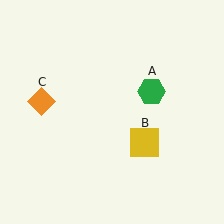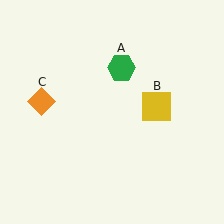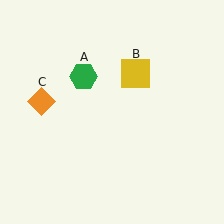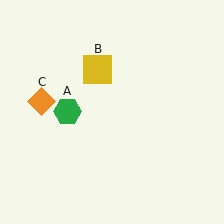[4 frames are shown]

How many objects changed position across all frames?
2 objects changed position: green hexagon (object A), yellow square (object B).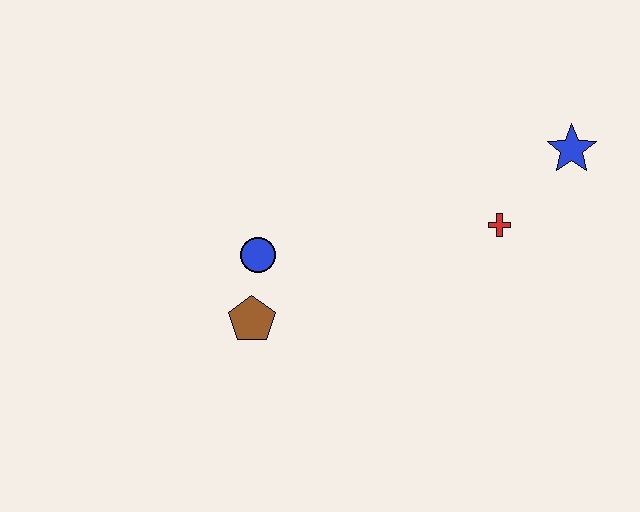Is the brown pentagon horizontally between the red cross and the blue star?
No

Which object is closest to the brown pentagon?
The blue circle is closest to the brown pentagon.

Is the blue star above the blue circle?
Yes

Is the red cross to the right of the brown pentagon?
Yes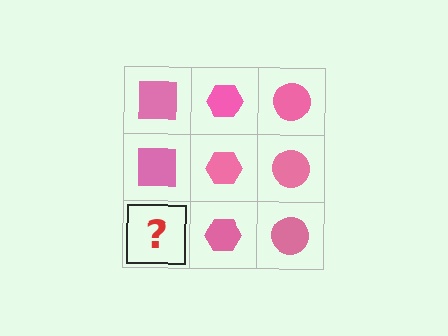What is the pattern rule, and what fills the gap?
The rule is that each column has a consistent shape. The gap should be filled with a pink square.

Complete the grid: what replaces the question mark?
The question mark should be replaced with a pink square.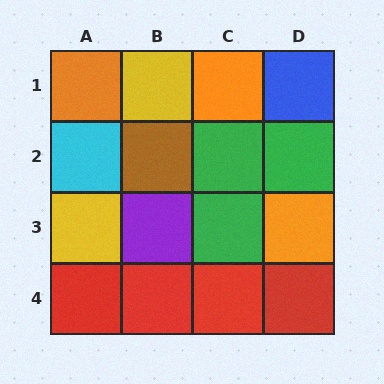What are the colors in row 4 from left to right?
Red, red, red, red.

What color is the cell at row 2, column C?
Green.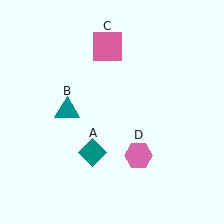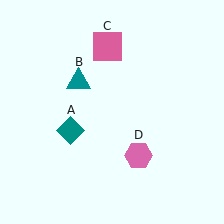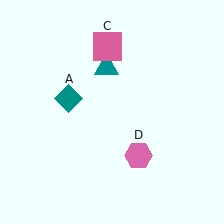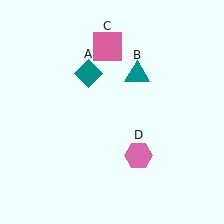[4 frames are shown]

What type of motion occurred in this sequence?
The teal diamond (object A), teal triangle (object B) rotated clockwise around the center of the scene.